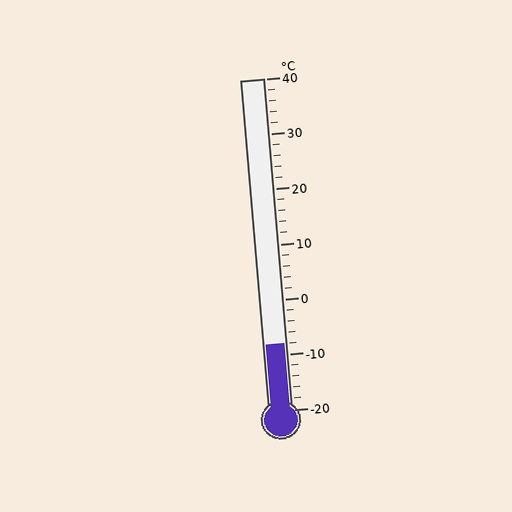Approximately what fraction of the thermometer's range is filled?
The thermometer is filled to approximately 20% of its range.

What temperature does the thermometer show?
The thermometer shows approximately -8°C.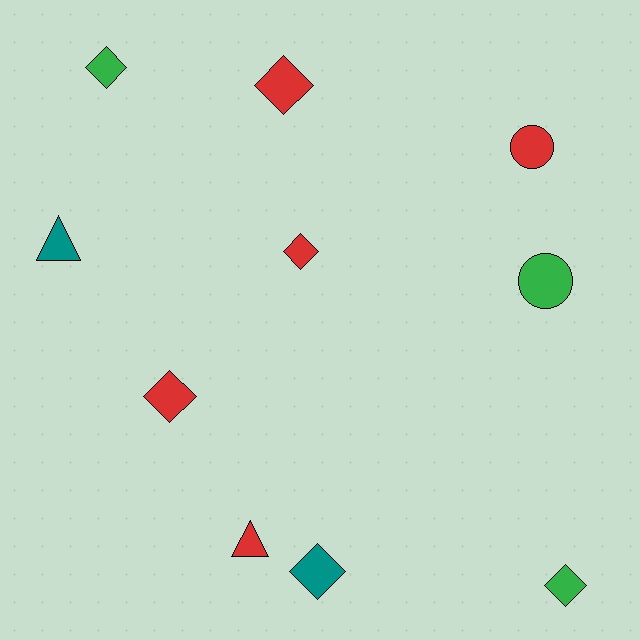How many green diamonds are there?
There are 2 green diamonds.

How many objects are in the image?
There are 10 objects.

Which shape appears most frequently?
Diamond, with 6 objects.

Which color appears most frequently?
Red, with 5 objects.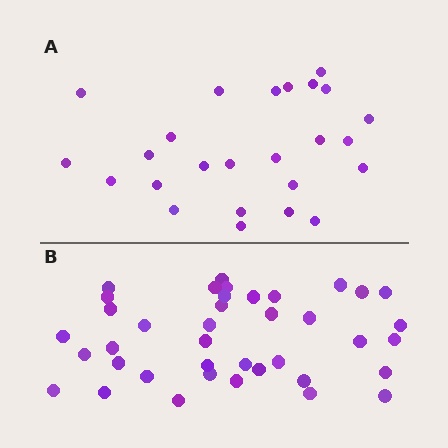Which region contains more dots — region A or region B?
Region B (the bottom region) has more dots.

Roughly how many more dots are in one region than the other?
Region B has approximately 15 more dots than region A.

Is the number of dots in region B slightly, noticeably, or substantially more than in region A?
Region B has substantially more. The ratio is roughly 1.6 to 1.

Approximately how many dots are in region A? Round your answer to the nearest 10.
About 20 dots. (The exact count is 25, which rounds to 20.)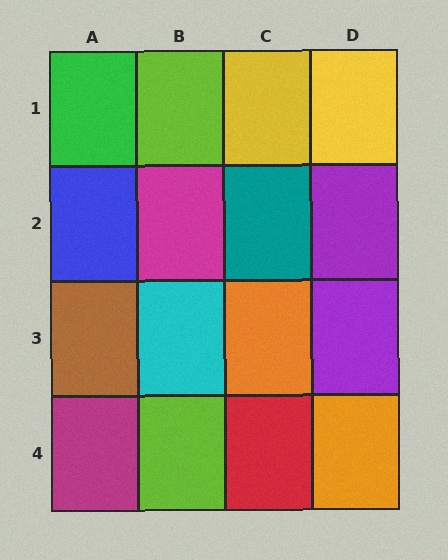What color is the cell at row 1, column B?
Lime.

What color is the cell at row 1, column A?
Green.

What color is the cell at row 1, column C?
Yellow.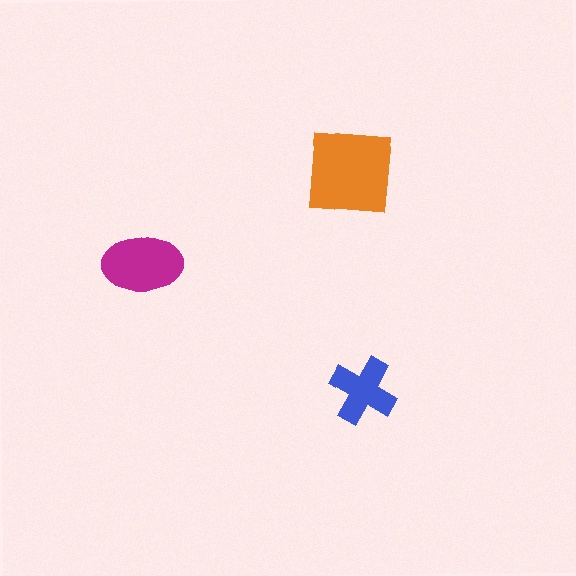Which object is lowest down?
The blue cross is bottommost.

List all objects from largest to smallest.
The orange square, the magenta ellipse, the blue cross.